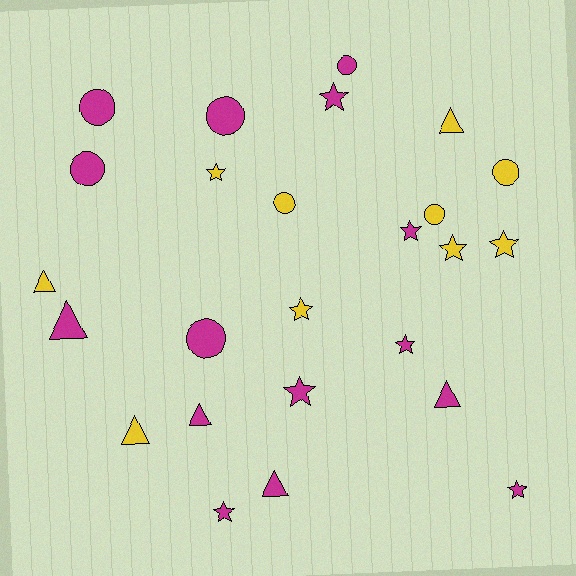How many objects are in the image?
There are 25 objects.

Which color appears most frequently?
Magenta, with 15 objects.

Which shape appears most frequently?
Star, with 10 objects.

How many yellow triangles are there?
There are 3 yellow triangles.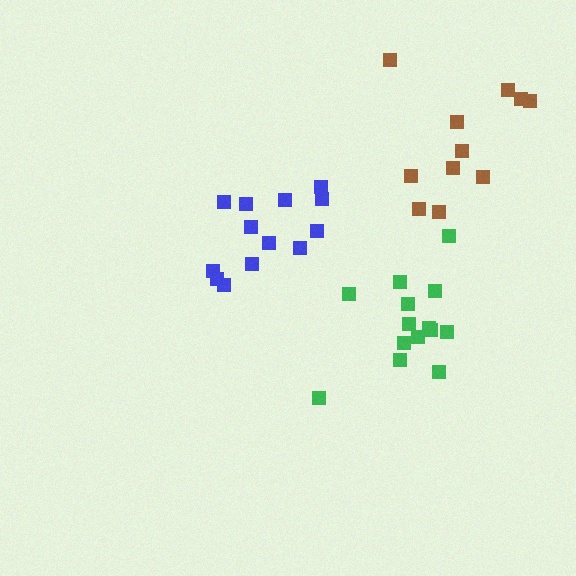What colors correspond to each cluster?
The clusters are colored: blue, green, brown.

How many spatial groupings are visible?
There are 3 spatial groupings.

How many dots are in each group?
Group 1: 13 dots, Group 2: 14 dots, Group 3: 11 dots (38 total).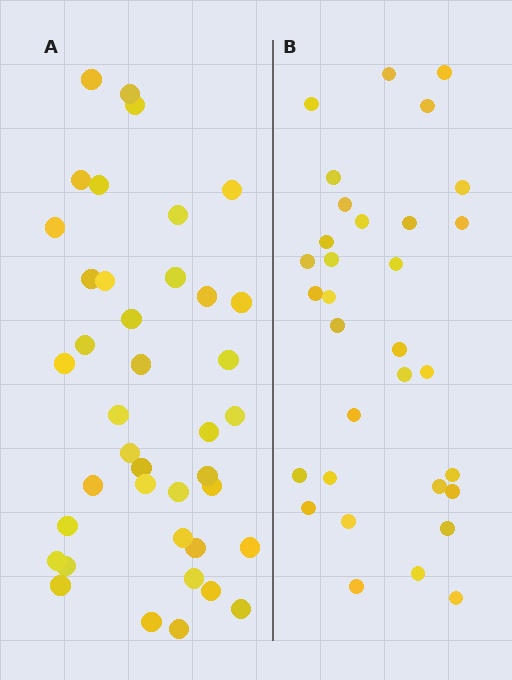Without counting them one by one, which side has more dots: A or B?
Region A (the left region) has more dots.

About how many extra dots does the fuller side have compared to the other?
Region A has roughly 8 or so more dots than region B.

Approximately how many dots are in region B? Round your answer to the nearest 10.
About 30 dots. (The exact count is 32, which rounds to 30.)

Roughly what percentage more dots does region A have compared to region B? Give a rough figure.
About 25% more.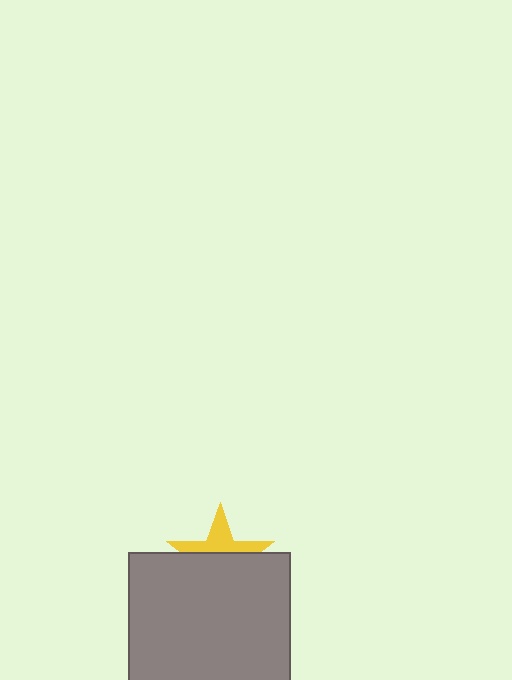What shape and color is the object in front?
The object in front is a gray square.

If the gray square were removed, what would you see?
You would see the complete yellow star.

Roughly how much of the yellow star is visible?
A small part of it is visible (roughly 39%).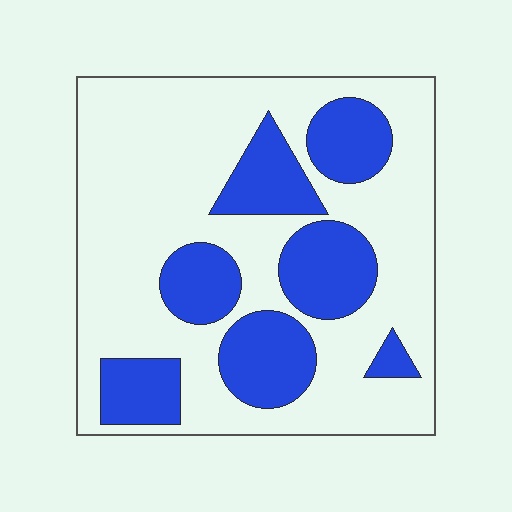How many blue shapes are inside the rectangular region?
7.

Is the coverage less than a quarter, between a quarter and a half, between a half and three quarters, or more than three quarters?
Between a quarter and a half.